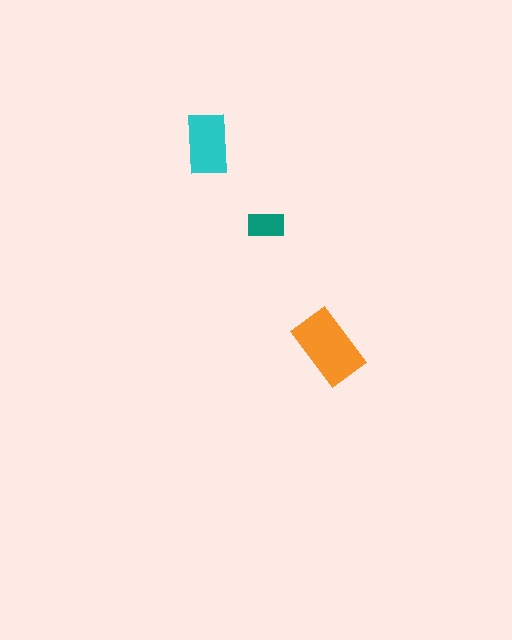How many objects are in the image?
There are 3 objects in the image.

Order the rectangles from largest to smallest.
the orange one, the cyan one, the teal one.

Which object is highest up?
The cyan rectangle is topmost.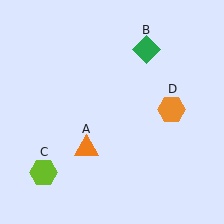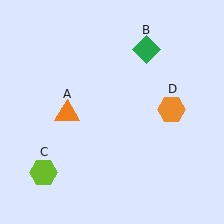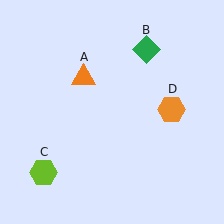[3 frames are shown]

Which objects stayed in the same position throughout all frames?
Green diamond (object B) and lime hexagon (object C) and orange hexagon (object D) remained stationary.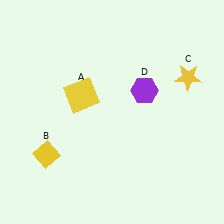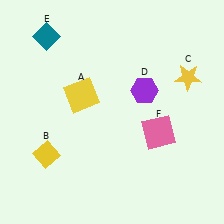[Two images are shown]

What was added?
A teal diamond (E), a pink square (F) were added in Image 2.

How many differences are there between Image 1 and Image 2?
There are 2 differences between the two images.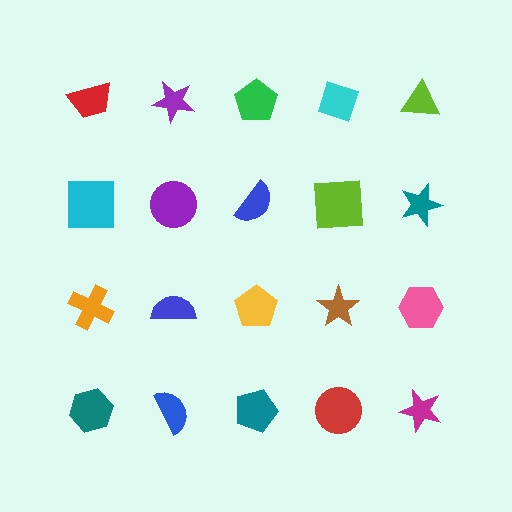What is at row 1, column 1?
A red trapezoid.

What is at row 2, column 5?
A teal star.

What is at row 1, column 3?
A green pentagon.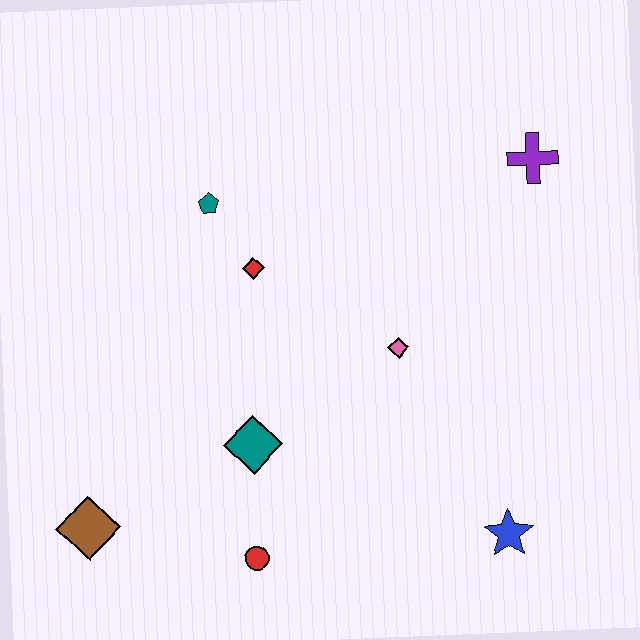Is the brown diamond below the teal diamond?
Yes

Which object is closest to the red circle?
The teal diamond is closest to the red circle.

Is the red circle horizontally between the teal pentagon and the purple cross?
Yes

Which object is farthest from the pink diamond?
The brown diamond is farthest from the pink diamond.